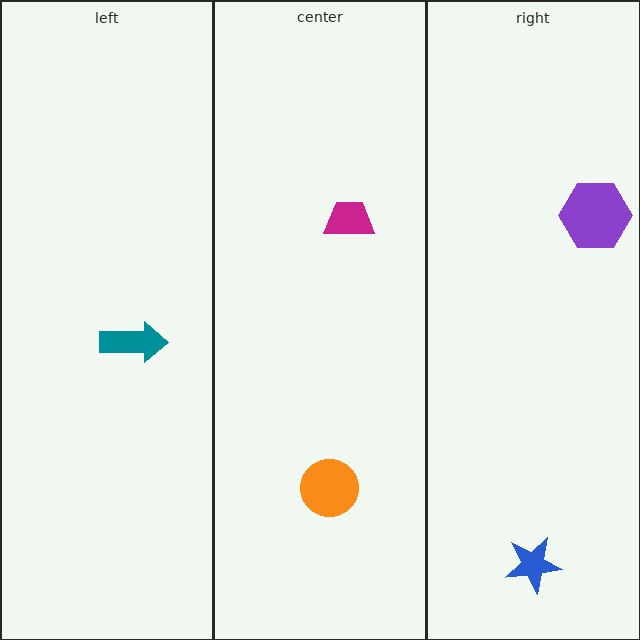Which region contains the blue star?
The right region.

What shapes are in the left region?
The teal arrow.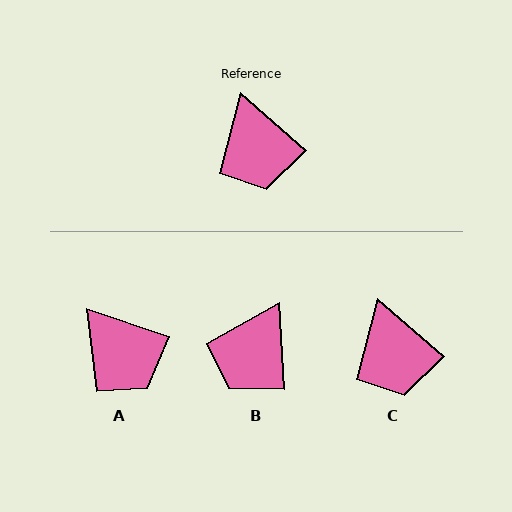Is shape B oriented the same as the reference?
No, it is off by about 46 degrees.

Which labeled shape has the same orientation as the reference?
C.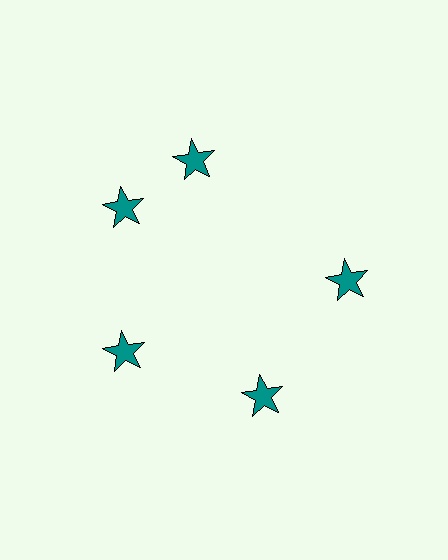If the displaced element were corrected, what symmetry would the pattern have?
It would have 5-fold rotational symmetry — the pattern would map onto itself every 72 degrees.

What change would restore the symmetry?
The symmetry would be restored by rotating it back into even spacing with its neighbors so that all 5 stars sit at equal angles and equal distance from the center.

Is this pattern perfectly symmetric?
No. The 5 teal stars are arranged in a ring, but one element near the 1 o'clock position is rotated out of alignment along the ring, breaking the 5-fold rotational symmetry.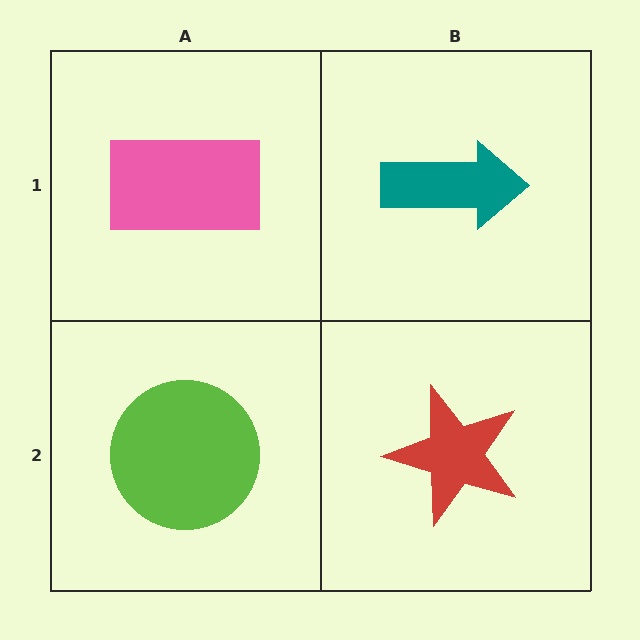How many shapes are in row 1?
2 shapes.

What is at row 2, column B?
A red star.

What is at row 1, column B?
A teal arrow.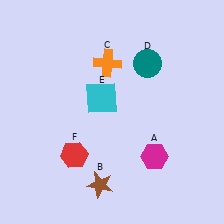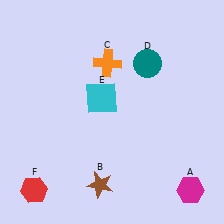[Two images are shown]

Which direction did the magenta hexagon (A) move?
The magenta hexagon (A) moved right.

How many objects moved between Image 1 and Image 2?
2 objects moved between the two images.